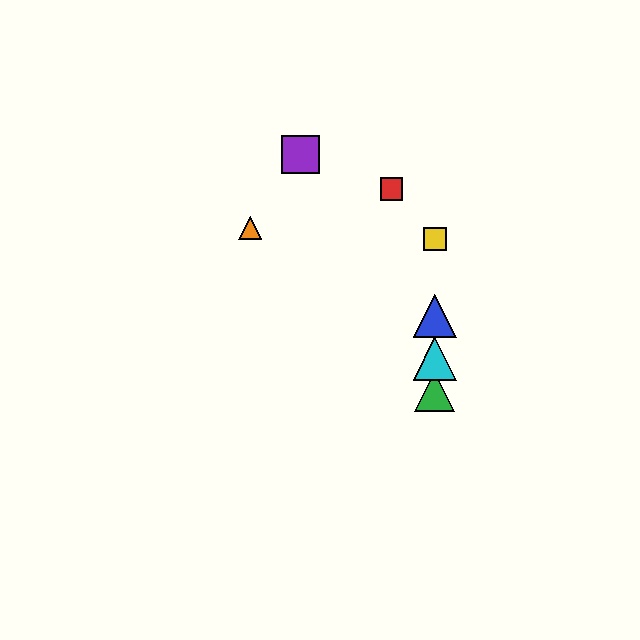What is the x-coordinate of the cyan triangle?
The cyan triangle is at x≈435.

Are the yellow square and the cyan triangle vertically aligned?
Yes, both are at x≈435.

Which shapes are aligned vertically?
The blue triangle, the green triangle, the yellow square, the cyan triangle are aligned vertically.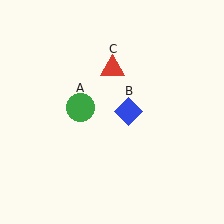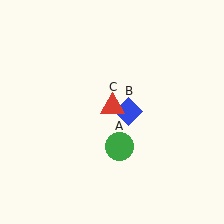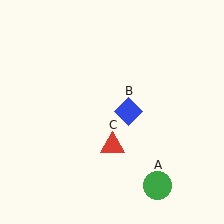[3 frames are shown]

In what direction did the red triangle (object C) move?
The red triangle (object C) moved down.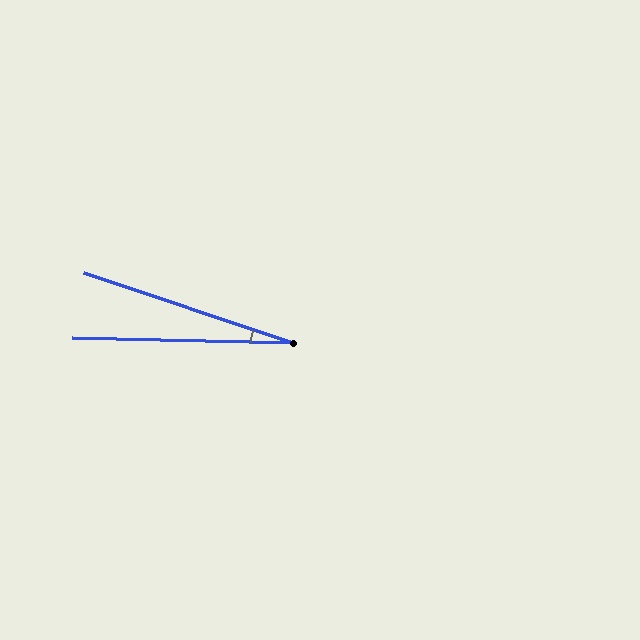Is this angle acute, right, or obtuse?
It is acute.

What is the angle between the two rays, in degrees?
Approximately 17 degrees.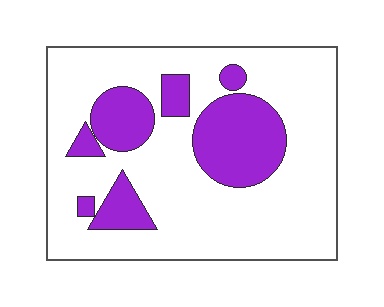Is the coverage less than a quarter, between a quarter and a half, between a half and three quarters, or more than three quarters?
Less than a quarter.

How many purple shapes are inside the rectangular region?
7.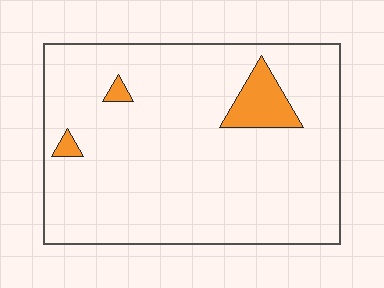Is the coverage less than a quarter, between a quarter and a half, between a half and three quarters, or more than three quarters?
Less than a quarter.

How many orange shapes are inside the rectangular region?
3.